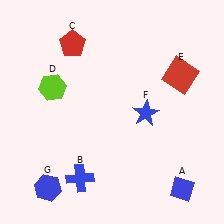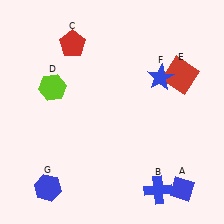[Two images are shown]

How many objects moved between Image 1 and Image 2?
2 objects moved between the two images.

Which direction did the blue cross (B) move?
The blue cross (B) moved right.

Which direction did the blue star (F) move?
The blue star (F) moved up.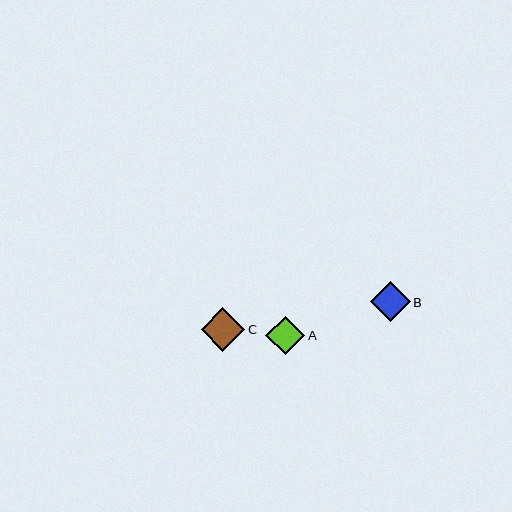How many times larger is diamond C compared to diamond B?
Diamond C is approximately 1.1 times the size of diamond B.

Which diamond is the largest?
Diamond C is the largest with a size of approximately 43 pixels.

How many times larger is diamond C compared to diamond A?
Diamond C is approximately 1.1 times the size of diamond A.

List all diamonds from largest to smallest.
From largest to smallest: C, B, A.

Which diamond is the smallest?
Diamond A is the smallest with a size of approximately 39 pixels.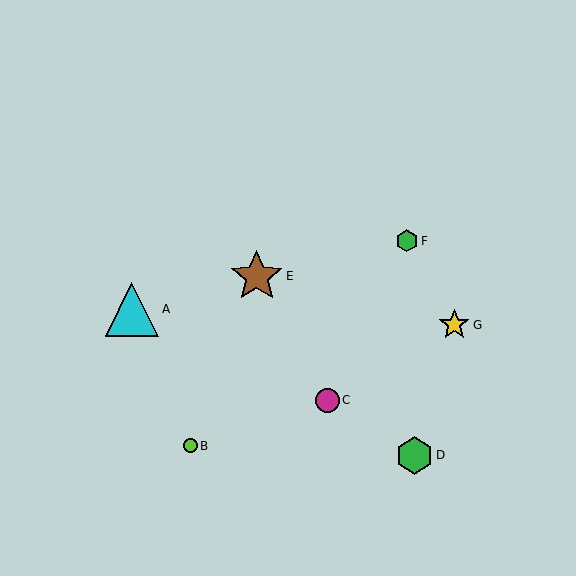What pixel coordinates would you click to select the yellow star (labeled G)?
Click at (454, 325) to select the yellow star G.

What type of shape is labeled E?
Shape E is a brown star.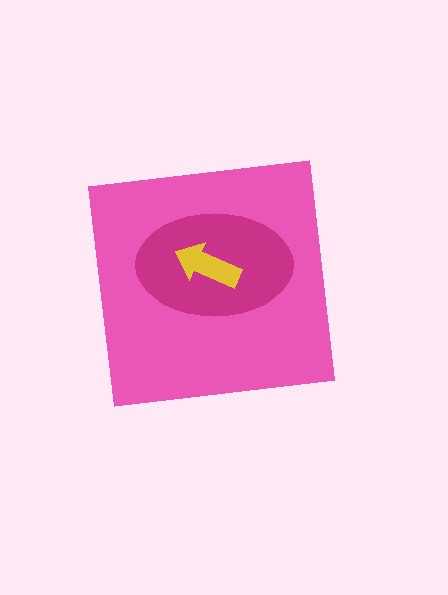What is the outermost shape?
The pink square.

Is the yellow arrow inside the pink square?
Yes.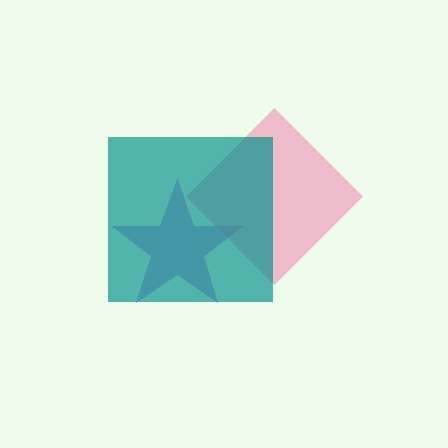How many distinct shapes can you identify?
There are 3 distinct shapes: a purple star, a pink diamond, a teal square.